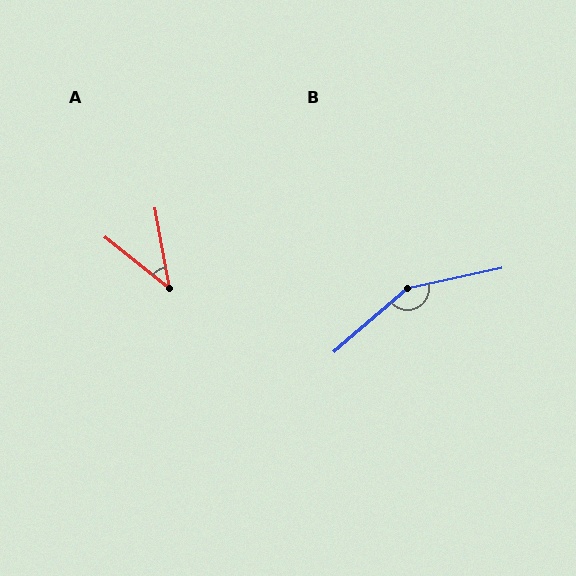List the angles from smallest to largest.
A (41°), B (151°).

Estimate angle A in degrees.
Approximately 41 degrees.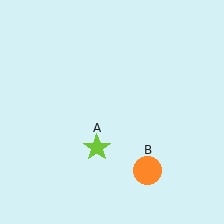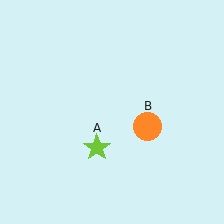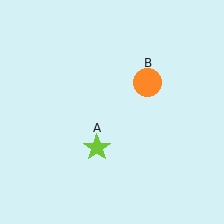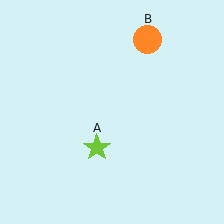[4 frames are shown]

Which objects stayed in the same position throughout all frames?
Lime star (object A) remained stationary.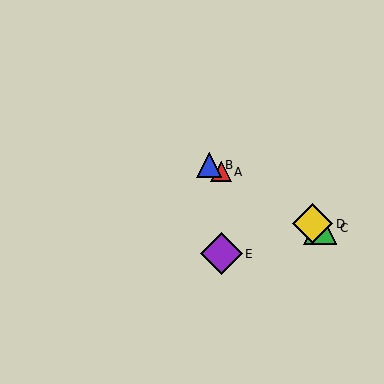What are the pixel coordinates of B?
Object B is at (209, 165).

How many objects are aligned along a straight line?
4 objects (A, B, C, D) are aligned along a straight line.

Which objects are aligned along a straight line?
Objects A, B, C, D are aligned along a straight line.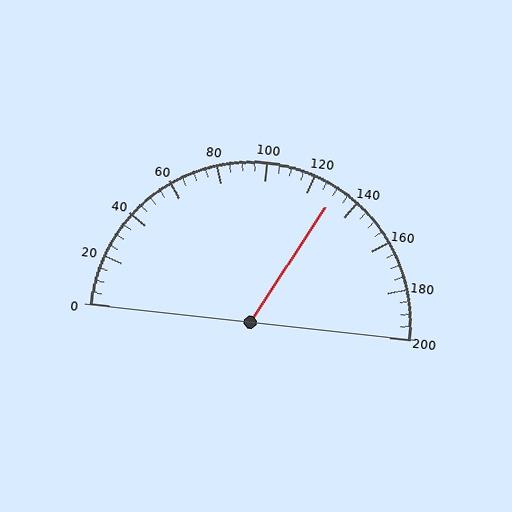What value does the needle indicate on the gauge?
The needle indicates approximately 130.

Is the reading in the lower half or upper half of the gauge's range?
The reading is in the upper half of the range (0 to 200).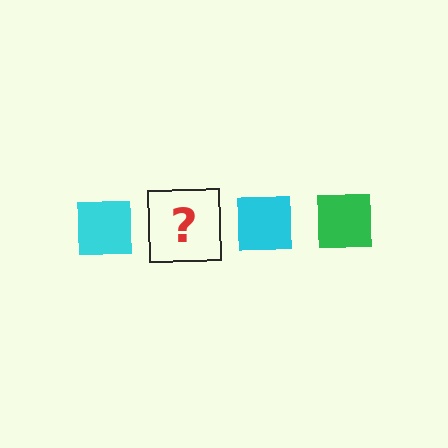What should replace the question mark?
The question mark should be replaced with a green square.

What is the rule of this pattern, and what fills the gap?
The rule is that the pattern cycles through cyan, green squares. The gap should be filled with a green square.